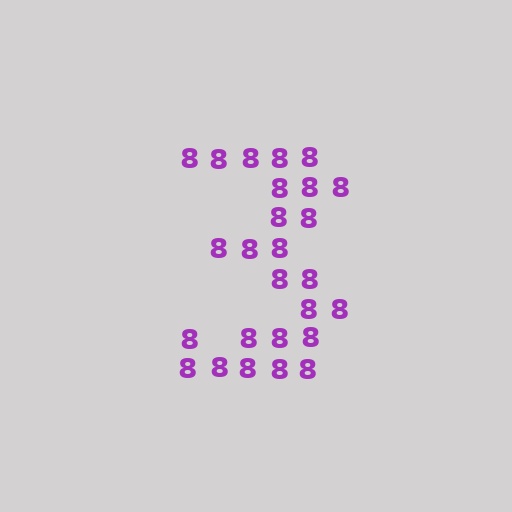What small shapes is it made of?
It is made of small digit 8's.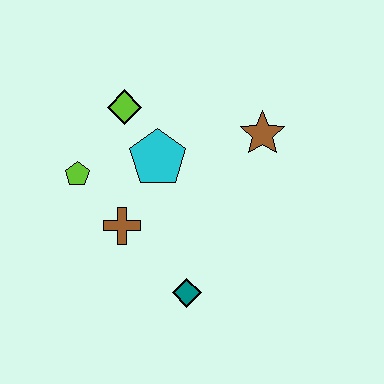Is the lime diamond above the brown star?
Yes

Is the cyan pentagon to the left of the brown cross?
No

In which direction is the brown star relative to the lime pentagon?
The brown star is to the right of the lime pentagon.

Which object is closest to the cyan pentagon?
The lime diamond is closest to the cyan pentagon.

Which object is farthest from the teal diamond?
The lime diamond is farthest from the teal diamond.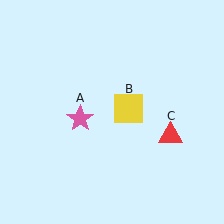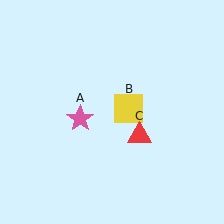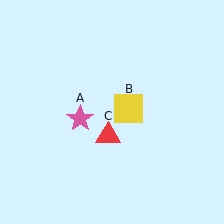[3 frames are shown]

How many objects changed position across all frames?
1 object changed position: red triangle (object C).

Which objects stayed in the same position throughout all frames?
Pink star (object A) and yellow square (object B) remained stationary.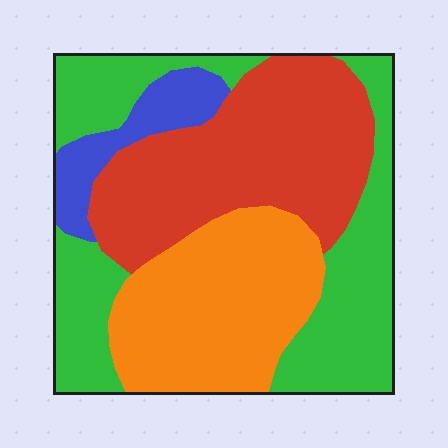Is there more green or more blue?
Green.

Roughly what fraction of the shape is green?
Green takes up between a quarter and a half of the shape.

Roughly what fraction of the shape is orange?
Orange takes up about one quarter (1/4) of the shape.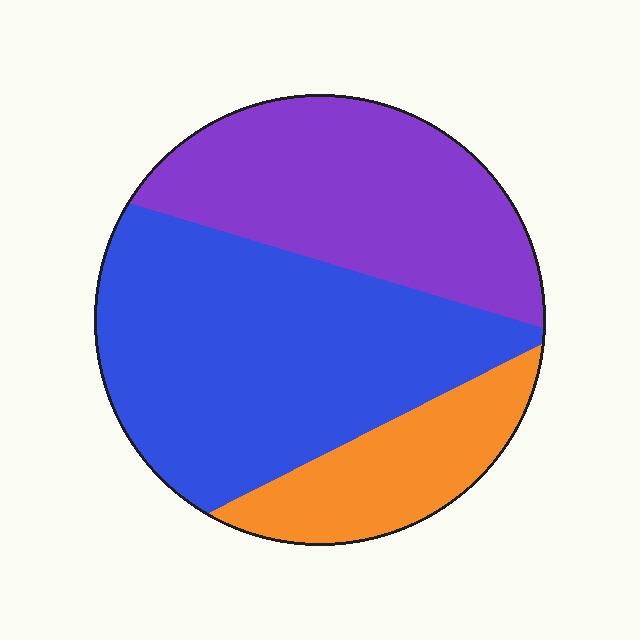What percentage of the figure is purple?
Purple covers around 35% of the figure.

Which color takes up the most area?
Blue, at roughly 50%.